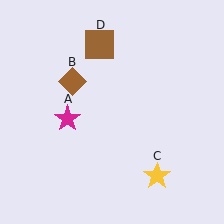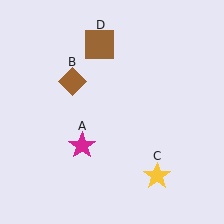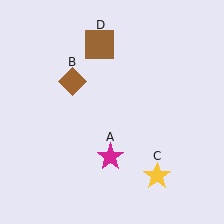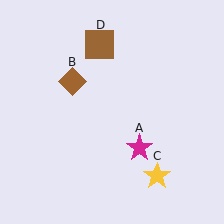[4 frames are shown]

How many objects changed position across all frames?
1 object changed position: magenta star (object A).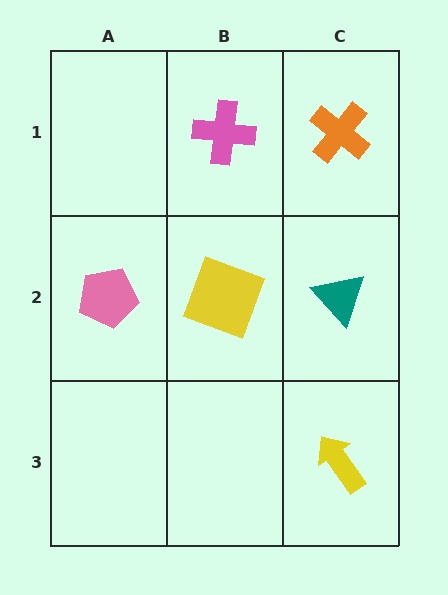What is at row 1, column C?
An orange cross.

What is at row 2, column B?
A yellow square.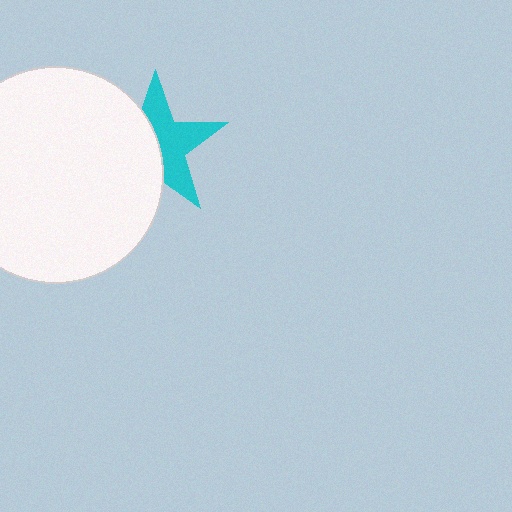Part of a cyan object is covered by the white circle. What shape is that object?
It is a star.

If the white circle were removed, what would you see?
You would see the complete cyan star.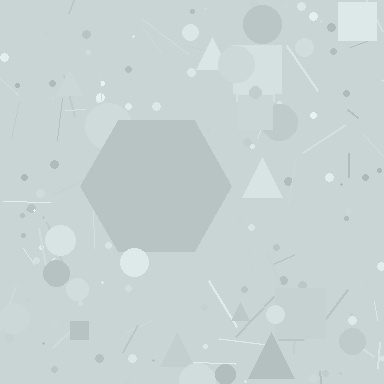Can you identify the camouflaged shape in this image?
The camouflaged shape is a hexagon.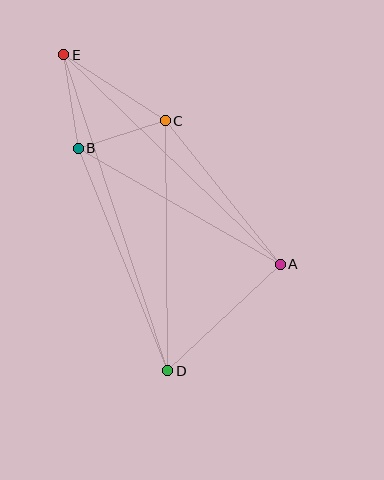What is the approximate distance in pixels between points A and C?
The distance between A and C is approximately 184 pixels.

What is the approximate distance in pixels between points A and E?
The distance between A and E is approximately 301 pixels.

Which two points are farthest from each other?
Points D and E are farthest from each other.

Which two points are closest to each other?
Points B and C are closest to each other.